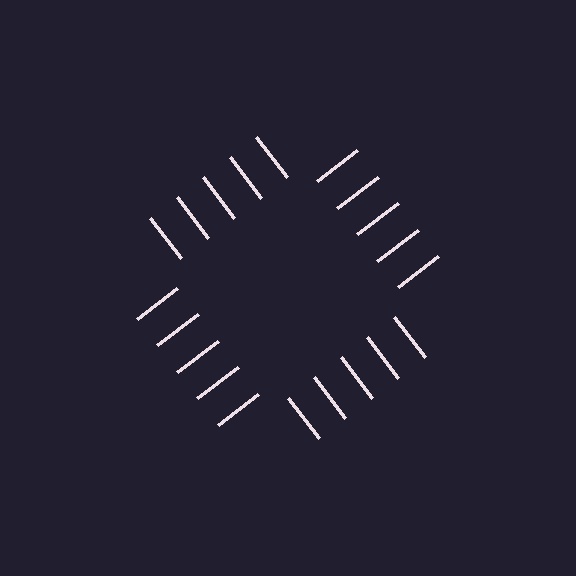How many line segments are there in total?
20 — 5 along each of the 4 edges.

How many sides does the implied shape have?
4 sides — the line-ends trace a square.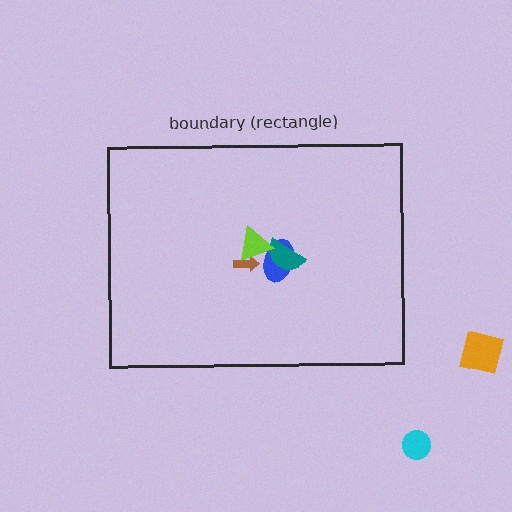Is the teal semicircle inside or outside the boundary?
Inside.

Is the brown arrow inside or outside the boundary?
Inside.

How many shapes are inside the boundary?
4 inside, 2 outside.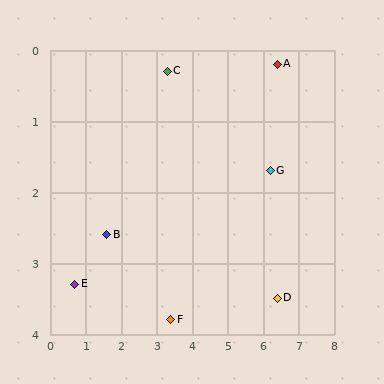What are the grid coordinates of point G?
Point G is at approximately (6.2, 1.7).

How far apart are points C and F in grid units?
Points C and F are about 3.5 grid units apart.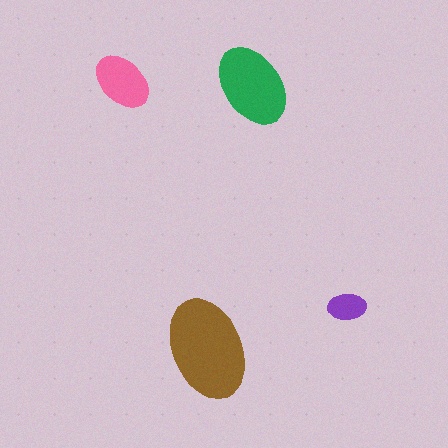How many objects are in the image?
There are 4 objects in the image.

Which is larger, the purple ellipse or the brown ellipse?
The brown one.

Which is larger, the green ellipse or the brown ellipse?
The brown one.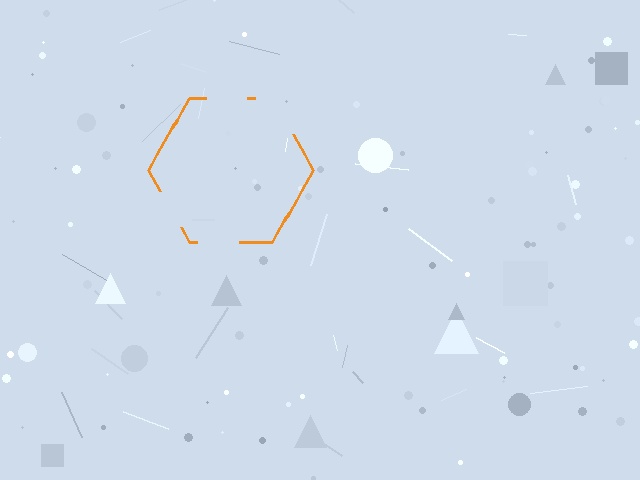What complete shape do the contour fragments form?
The contour fragments form a hexagon.